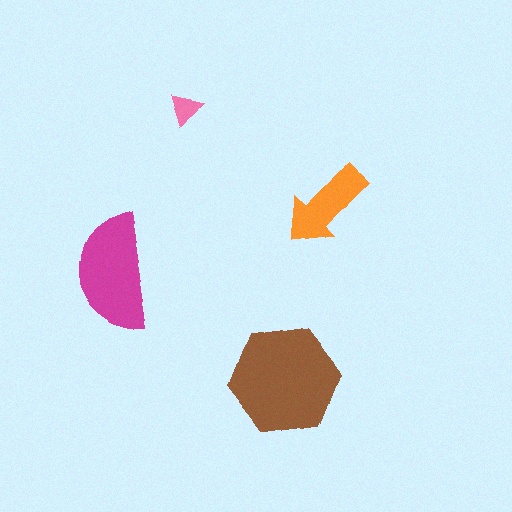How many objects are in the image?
There are 4 objects in the image.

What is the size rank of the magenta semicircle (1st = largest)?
2nd.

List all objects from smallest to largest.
The pink triangle, the orange arrow, the magenta semicircle, the brown hexagon.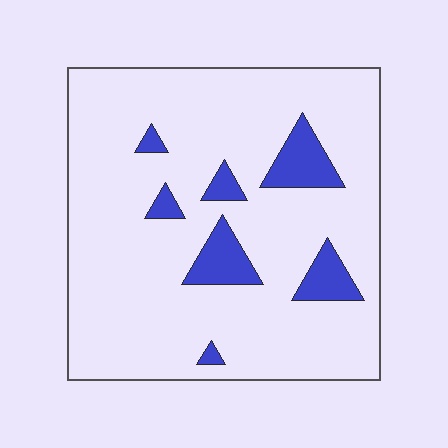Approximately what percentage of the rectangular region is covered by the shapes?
Approximately 10%.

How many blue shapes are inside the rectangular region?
7.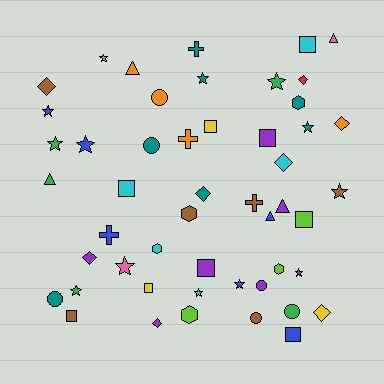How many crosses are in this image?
There are 4 crosses.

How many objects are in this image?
There are 50 objects.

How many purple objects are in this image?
There are 7 purple objects.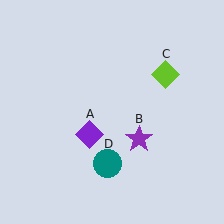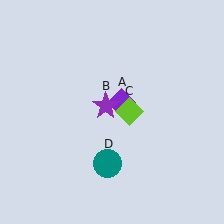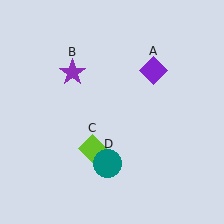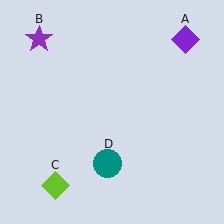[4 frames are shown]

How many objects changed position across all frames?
3 objects changed position: purple diamond (object A), purple star (object B), lime diamond (object C).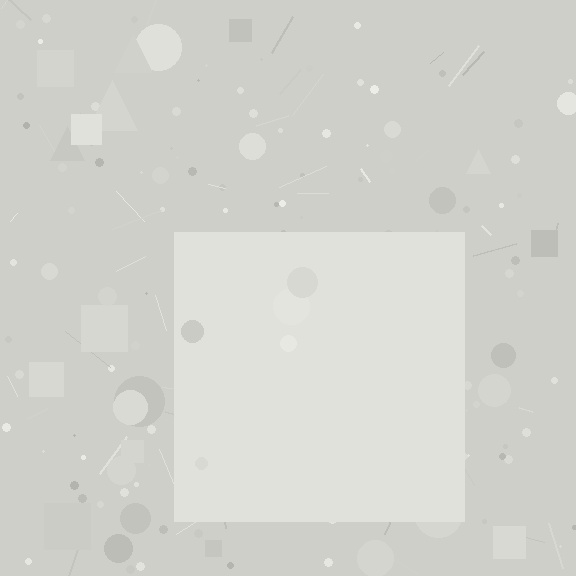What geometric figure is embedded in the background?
A square is embedded in the background.